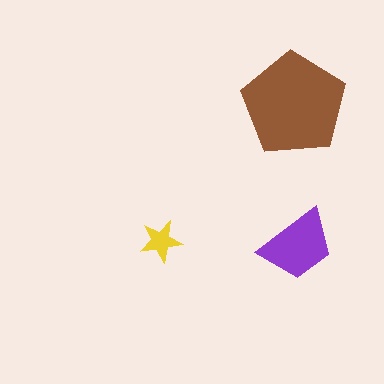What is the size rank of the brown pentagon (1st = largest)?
1st.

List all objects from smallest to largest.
The yellow star, the purple trapezoid, the brown pentagon.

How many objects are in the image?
There are 3 objects in the image.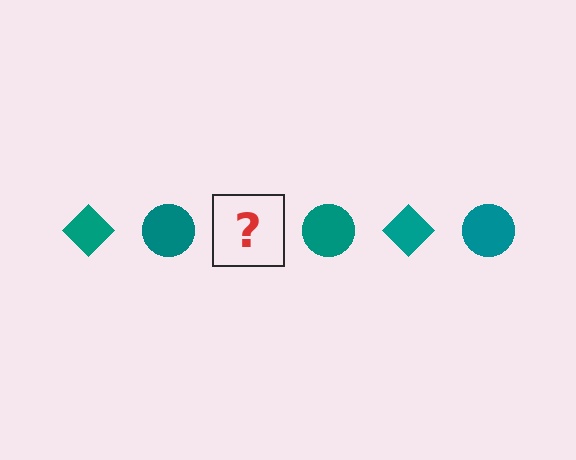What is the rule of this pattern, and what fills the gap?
The rule is that the pattern cycles through diamond, circle shapes in teal. The gap should be filled with a teal diamond.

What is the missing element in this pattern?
The missing element is a teal diamond.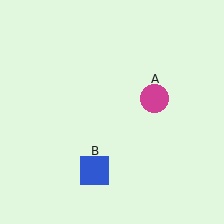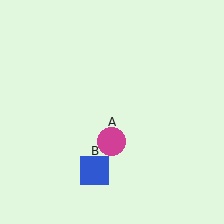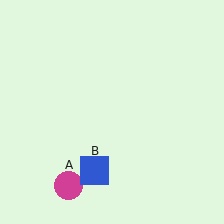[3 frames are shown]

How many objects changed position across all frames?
1 object changed position: magenta circle (object A).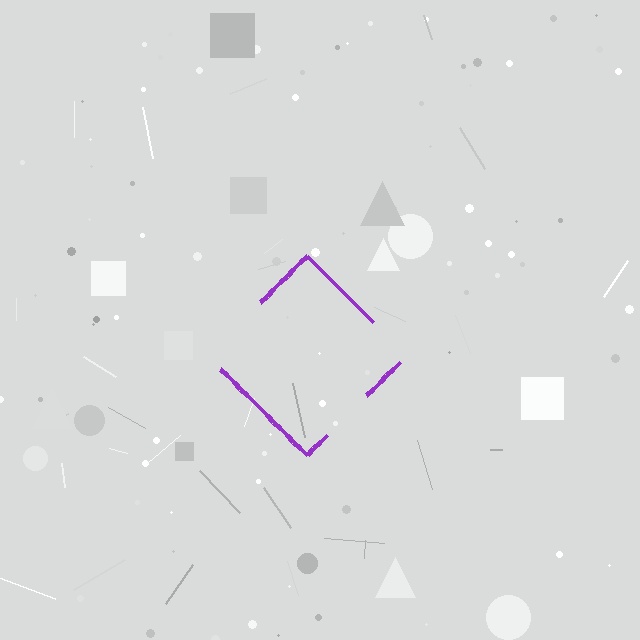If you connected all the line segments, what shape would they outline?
They would outline a diamond.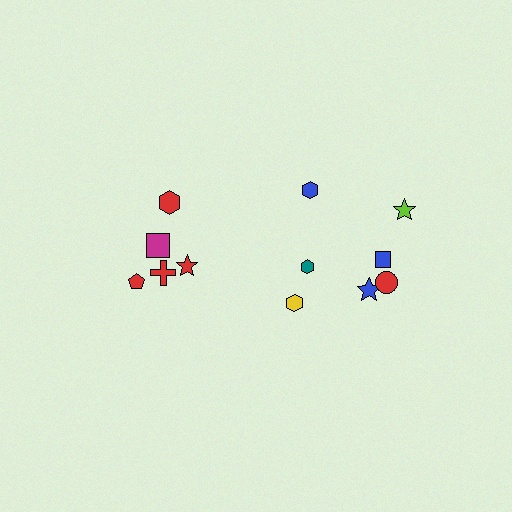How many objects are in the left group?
There are 5 objects.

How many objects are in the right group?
There are 7 objects.